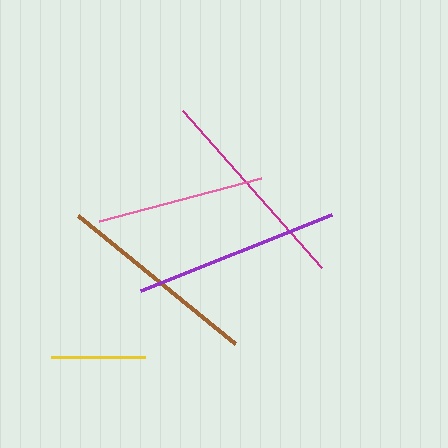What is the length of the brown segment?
The brown segment is approximately 202 pixels long.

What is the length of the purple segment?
The purple segment is approximately 206 pixels long.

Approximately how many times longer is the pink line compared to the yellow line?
The pink line is approximately 1.8 times the length of the yellow line.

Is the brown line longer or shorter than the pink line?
The brown line is longer than the pink line.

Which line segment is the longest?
The magenta line is the longest at approximately 210 pixels.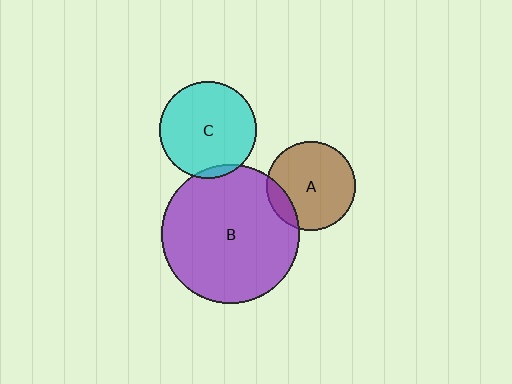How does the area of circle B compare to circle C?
Approximately 2.0 times.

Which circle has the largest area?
Circle B (purple).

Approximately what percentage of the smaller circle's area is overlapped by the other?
Approximately 5%.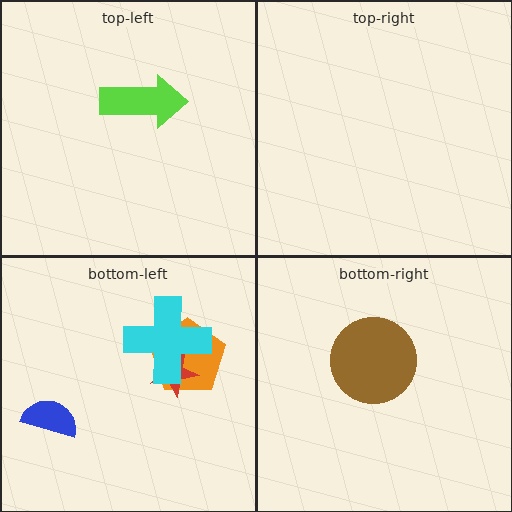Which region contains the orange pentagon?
The bottom-left region.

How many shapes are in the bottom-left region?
4.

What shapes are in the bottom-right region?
The brown circle.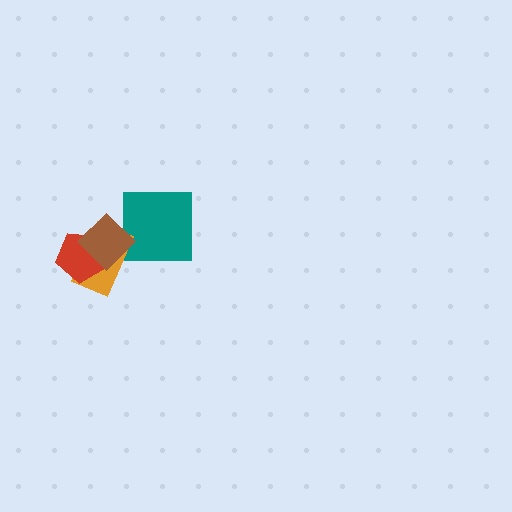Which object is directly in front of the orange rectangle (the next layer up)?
The red pentagon is directly in front of the orange rectangle.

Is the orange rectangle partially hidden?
Yes, it is partially covered by another shape.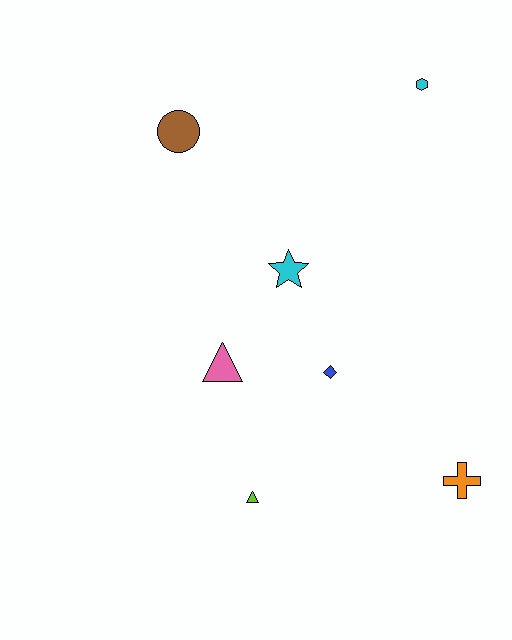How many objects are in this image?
There are 7 objects.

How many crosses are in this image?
There is 1 cross.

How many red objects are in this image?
There are no red objects.